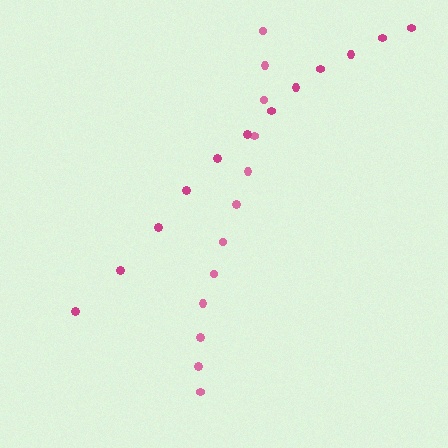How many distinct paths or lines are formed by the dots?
There are 2 distinct paths.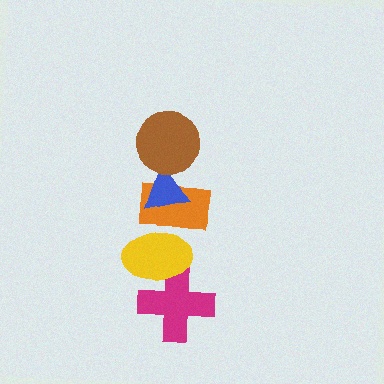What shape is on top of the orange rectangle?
The blue triangle is on top of the orange rectangle.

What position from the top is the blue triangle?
The blue triangle is 2nd from the top.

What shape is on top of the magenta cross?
The yellow ellipse is on top of the magenta cross.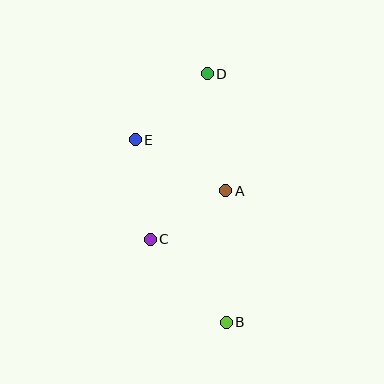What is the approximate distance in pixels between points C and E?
The distance between C and E is approximately 101 pixels.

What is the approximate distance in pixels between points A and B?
The distance between A and B is approximately 131 pixels.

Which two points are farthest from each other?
Points B and D are farthest from each other.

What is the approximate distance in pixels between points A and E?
The distance between A and E is approximately 104 pixels.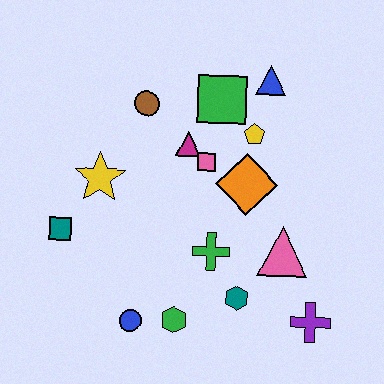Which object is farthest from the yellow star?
The purple cross is farthest from the yellow star.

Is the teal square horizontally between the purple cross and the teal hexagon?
No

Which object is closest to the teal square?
The yellow star is closest to the teal square.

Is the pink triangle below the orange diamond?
Yes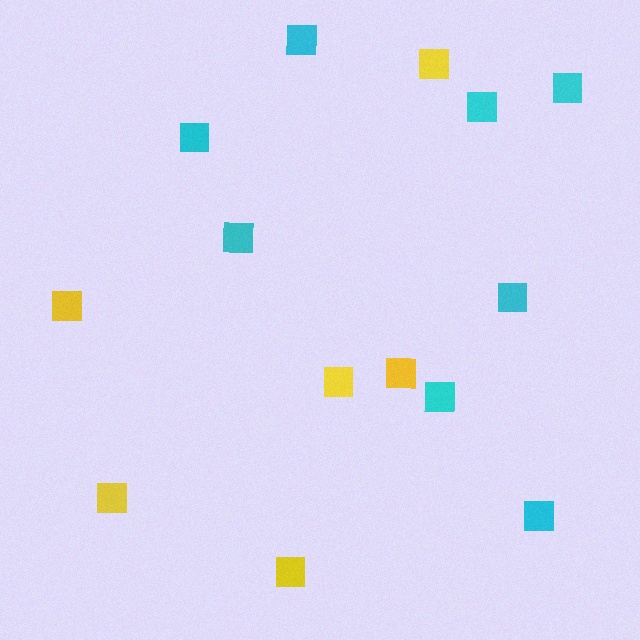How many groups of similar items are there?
There are 2 groups: one group of yellow squares (6) and one group of cyan squares (8).